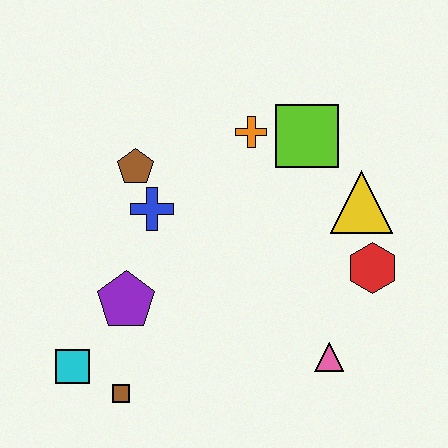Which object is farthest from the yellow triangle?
The cyan square is farthest from the yellow triangle.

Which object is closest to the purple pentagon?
The cyan square is closest to the purple pentagon.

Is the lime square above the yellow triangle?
Yes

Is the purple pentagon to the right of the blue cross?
No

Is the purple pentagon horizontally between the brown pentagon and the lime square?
No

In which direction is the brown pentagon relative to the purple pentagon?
The brown pentagon is above the purple pentagon.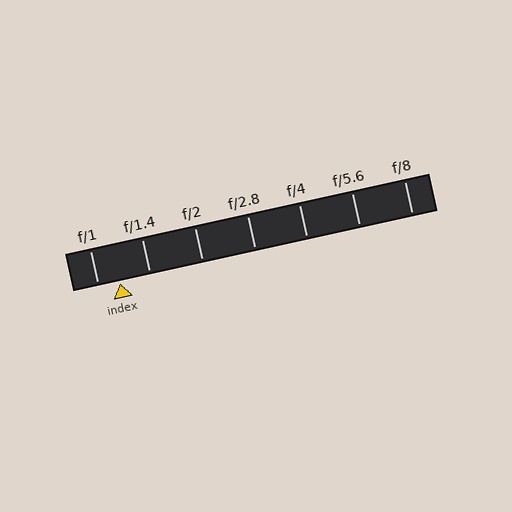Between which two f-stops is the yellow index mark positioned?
The index mark is between f/1 and f/1.4.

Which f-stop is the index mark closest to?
The index mark is closest to f/1.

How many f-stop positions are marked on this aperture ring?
There are 7 f-stop positions marked.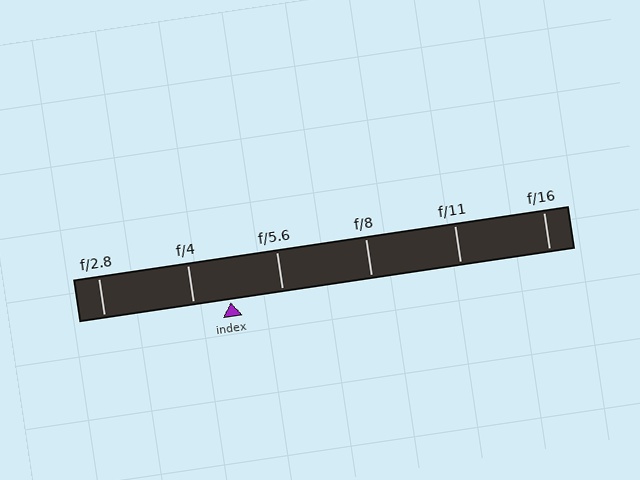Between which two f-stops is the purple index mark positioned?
The index mark is between f/4 and f/5.6.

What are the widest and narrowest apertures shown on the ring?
The widest aperture shown is f/2.8 and the narrowest is f/16.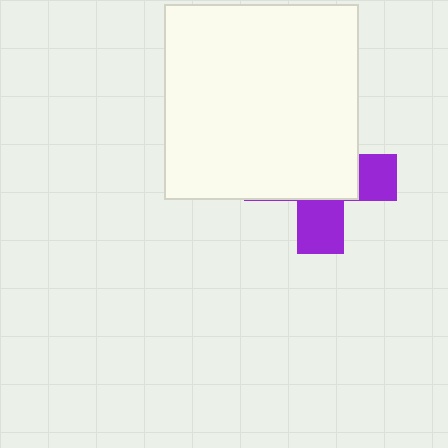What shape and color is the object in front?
The object in front is a white square.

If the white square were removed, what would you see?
You would see the complete purple cross.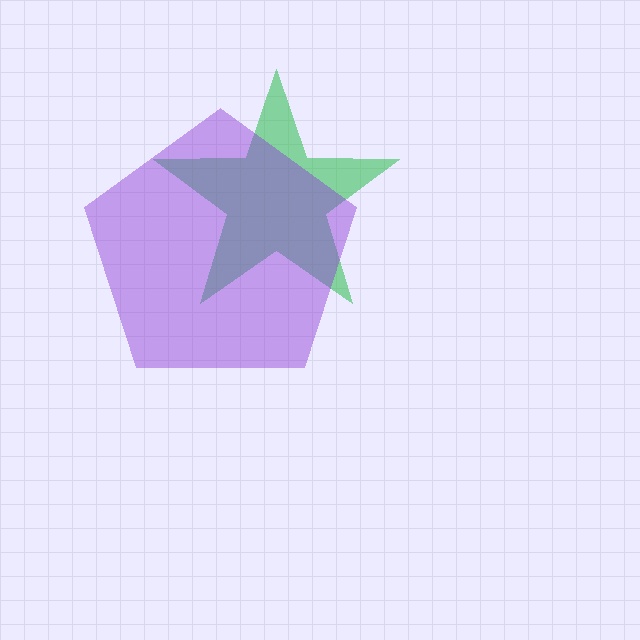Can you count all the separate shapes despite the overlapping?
Yes, there are 2 separate shapes.